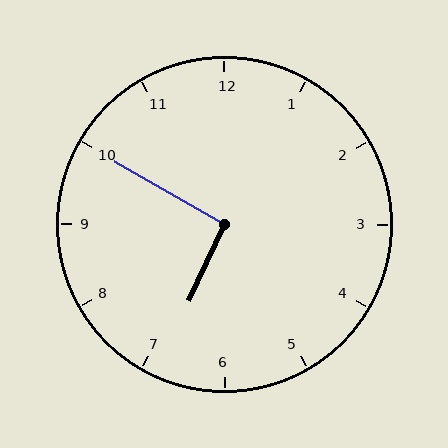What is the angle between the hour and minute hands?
Approximately 95 degrees.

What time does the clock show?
6:50.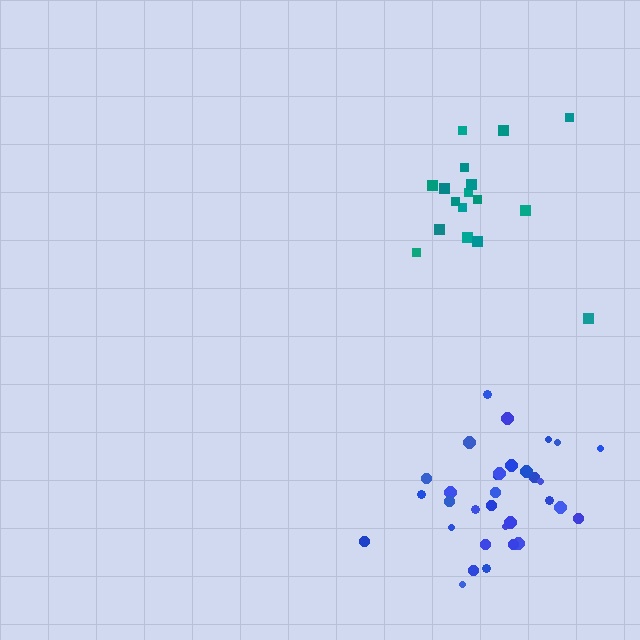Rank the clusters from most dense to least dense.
blue, teal.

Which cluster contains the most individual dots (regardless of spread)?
Blue (32).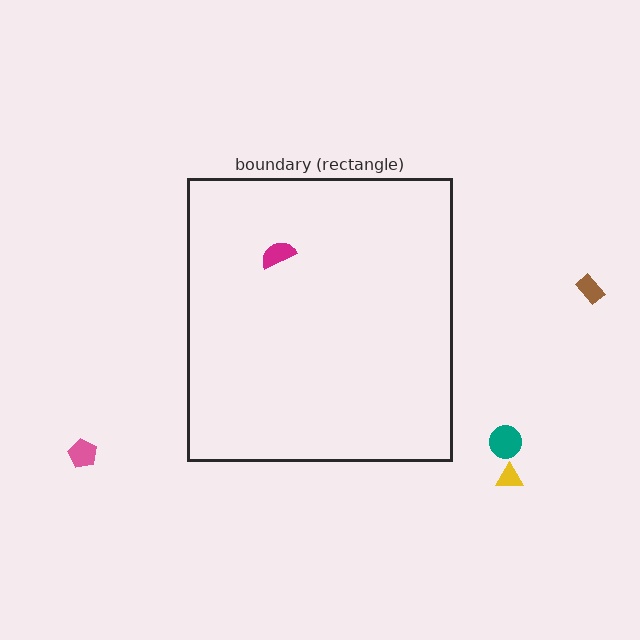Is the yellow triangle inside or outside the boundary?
Outside.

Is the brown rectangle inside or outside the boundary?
Outside.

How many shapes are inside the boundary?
1 inside, 4 outside.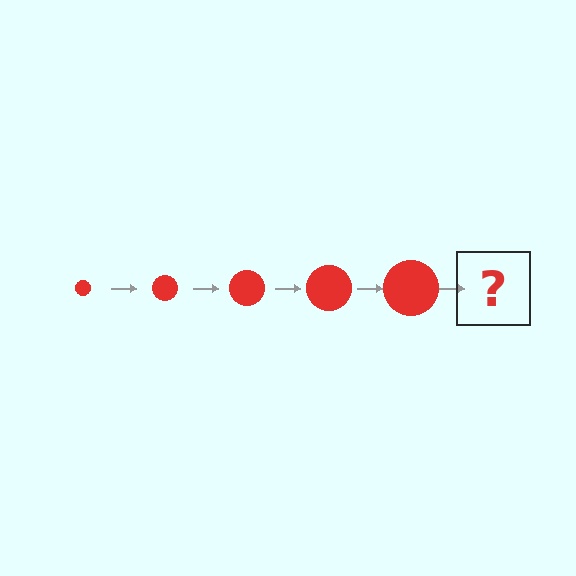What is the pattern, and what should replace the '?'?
The pattern is that the circle gets progressively larger each step. The '?' should be a red circle, larger than the previous one.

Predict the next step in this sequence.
The next step is a red circle, larger than the previous one.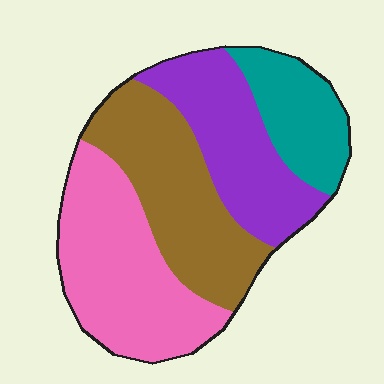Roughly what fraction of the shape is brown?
Brown covers about 30% of the shape.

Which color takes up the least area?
Teal, at roughly 15%.